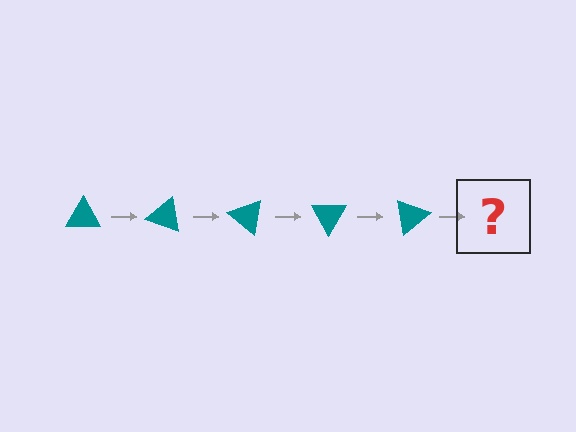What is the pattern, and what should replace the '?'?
The pattern is that the triangle rotates 20 degrees each step. The '?' should be a teal triangle rotated 100 degrees.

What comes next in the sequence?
The next element should be a teal triangle rotated 100 degrees.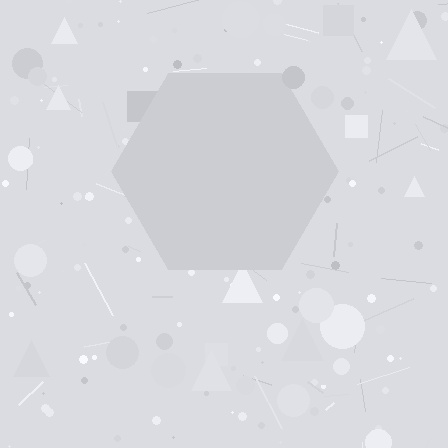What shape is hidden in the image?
A hexagon is hidden in the image.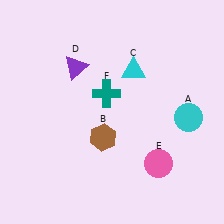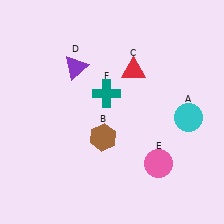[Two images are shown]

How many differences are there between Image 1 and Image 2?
There is 1 difference between the two images.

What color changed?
The triangle (C) changed from cyan in Image 1 to red in Image 2.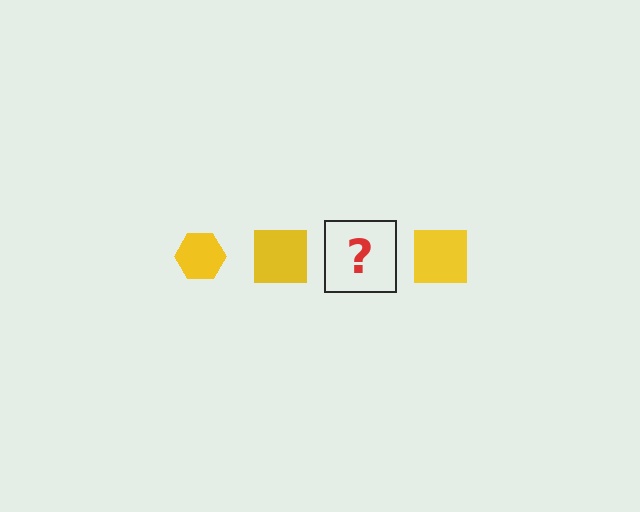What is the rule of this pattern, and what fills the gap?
The rule is that the pattern cycles through hexagon, square shapes in yellow. The gap should be filled with a yellow hexagon.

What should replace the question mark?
The question mark should be replaced with a yellow hexagon.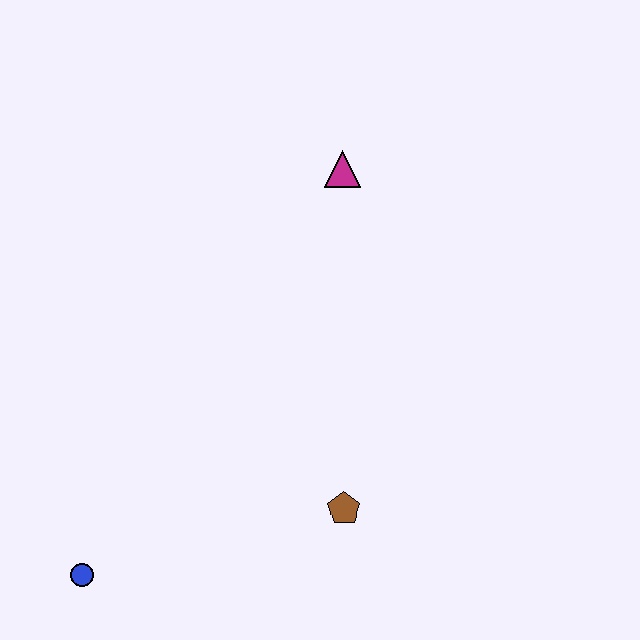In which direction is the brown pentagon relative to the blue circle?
The brown pentagon is to the right of the blue circle.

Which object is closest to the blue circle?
The brown pentagon is closest to the blue circle.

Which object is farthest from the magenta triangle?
The blue circle is farthest from the magenta triangle.